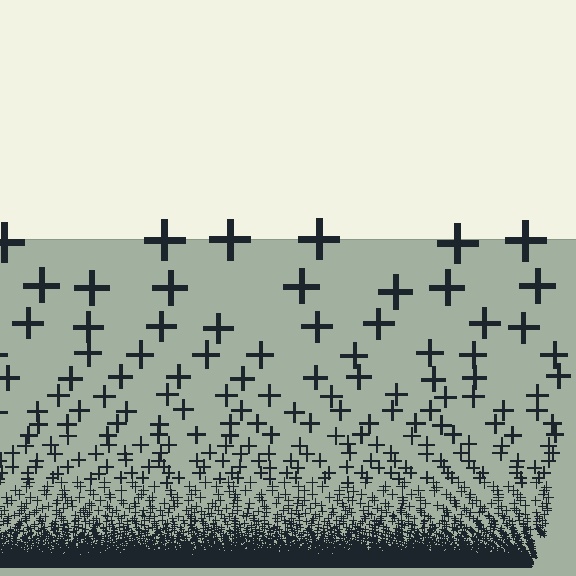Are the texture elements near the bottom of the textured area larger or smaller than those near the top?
Smaller. The gradient is inverted — elements near the bottom are smaller and denser.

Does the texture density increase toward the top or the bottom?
Density increases toward the bottom.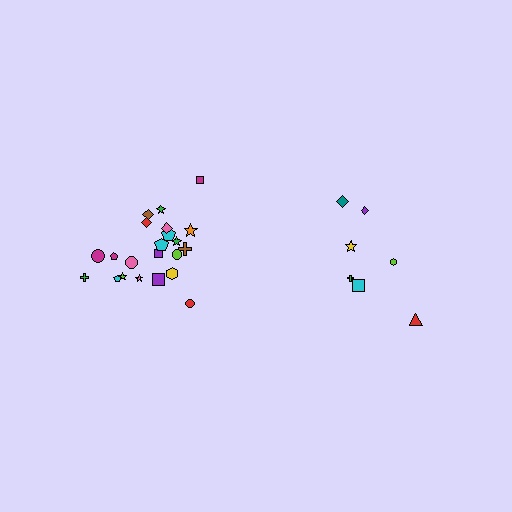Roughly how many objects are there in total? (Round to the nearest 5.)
Roughly 30 objects in total.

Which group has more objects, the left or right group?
The left group.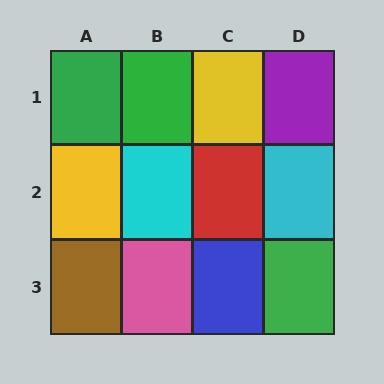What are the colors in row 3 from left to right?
Brown, pink, blue, green.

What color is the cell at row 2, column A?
Yellow.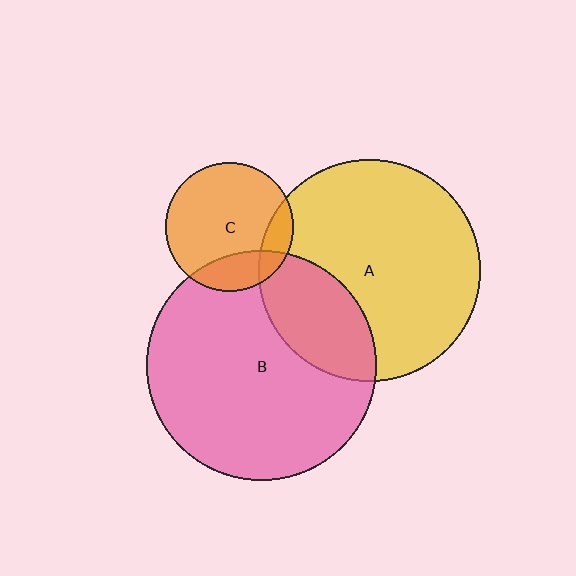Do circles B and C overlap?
Yes.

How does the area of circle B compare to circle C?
Approximately 3.2 times.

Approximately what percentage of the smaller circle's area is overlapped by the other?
Approximately 20%.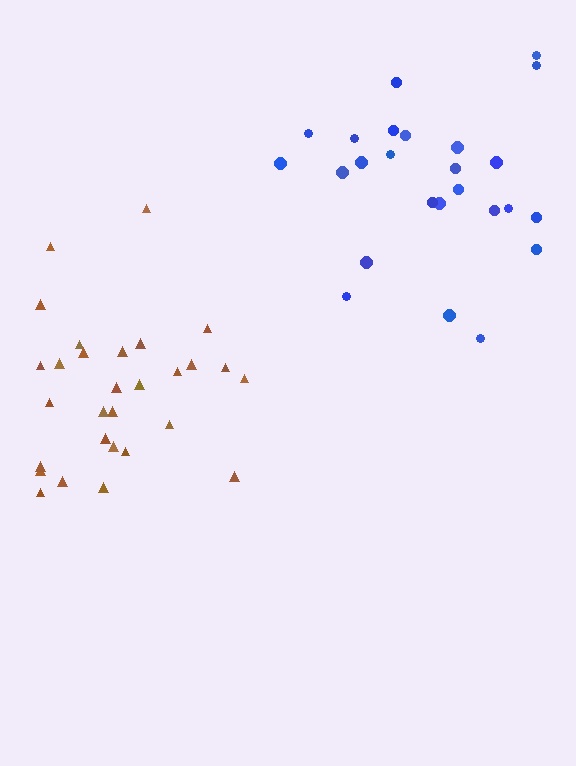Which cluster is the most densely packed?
Brown.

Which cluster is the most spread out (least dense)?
Blue.